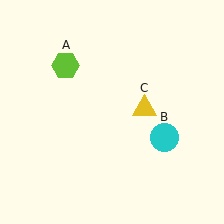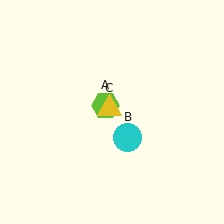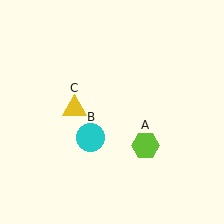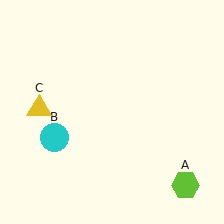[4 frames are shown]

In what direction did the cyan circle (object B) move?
The cyan circle (object B) moved left.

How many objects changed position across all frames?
3 objects changed position: lime hexagon (object A), cyan circle (object B), yellow triangle (object C).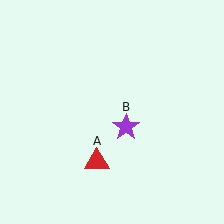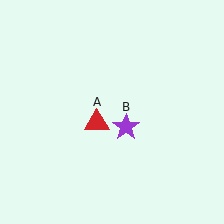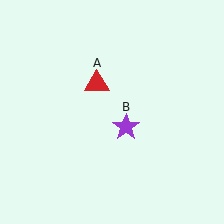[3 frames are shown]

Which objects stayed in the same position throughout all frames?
Purple star (object B) remained stationary.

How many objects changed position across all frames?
1 object changed position: red triangle (object A).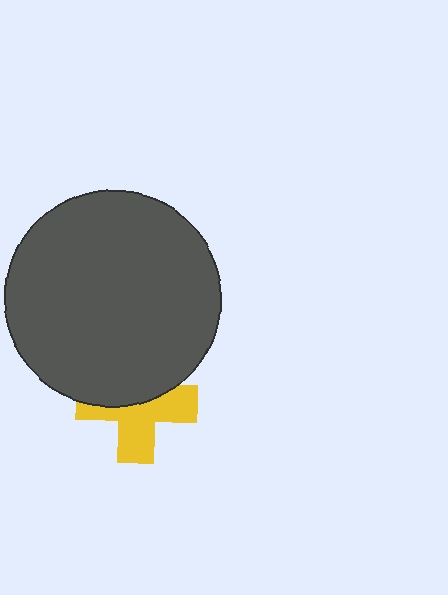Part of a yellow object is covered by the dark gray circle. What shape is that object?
It is a cross.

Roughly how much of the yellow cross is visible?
About half of it is visible (roughly 54%).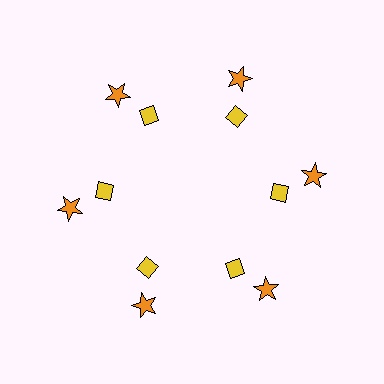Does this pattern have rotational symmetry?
Yes, this pattern has 6-fold rotational symmetry. It looks the same after rotating 60 degrees around the center.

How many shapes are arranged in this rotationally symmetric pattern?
There are 12 shapes, arranged in 6 groups of 2.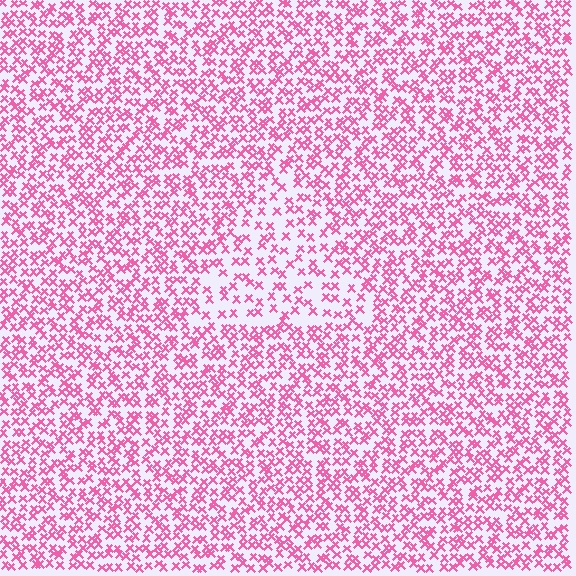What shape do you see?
I see a triangle.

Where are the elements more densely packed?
The elements are more densely packed outside the triangle boundary.